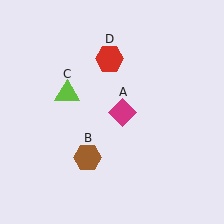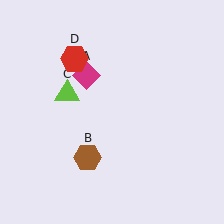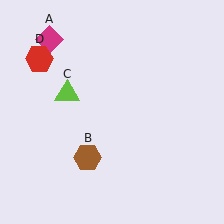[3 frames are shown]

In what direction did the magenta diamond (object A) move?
The magenta diamond (object A) moved up and to the left.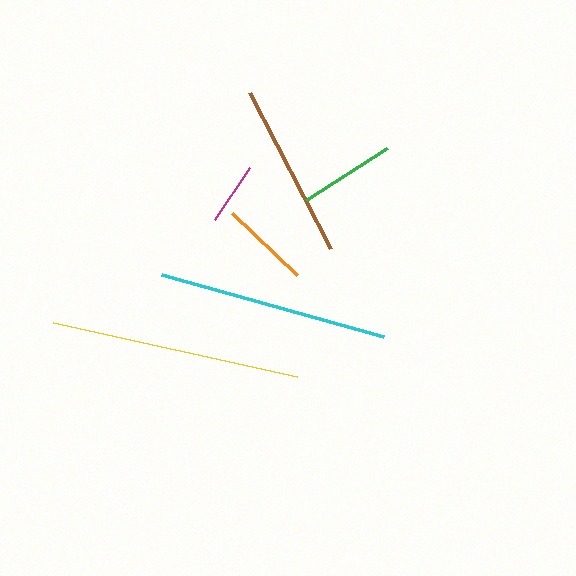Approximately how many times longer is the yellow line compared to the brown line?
The yellow line is approximately 1.4 times the length of the brown line.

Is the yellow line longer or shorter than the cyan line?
The yellow line is longer than the cyan line.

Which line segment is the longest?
The yellow line is the longest at approximately 250 pixels.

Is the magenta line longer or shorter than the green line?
The green line is longer than the magenta line.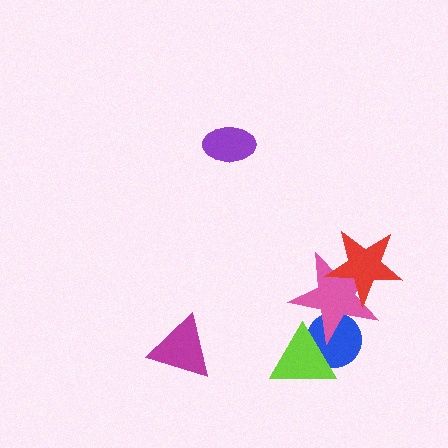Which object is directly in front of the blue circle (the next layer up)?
The pink star is directly in front of the blue circle.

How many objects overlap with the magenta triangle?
0 objects overlap with the magenta triangle.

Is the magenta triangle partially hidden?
No, no other shape covers it.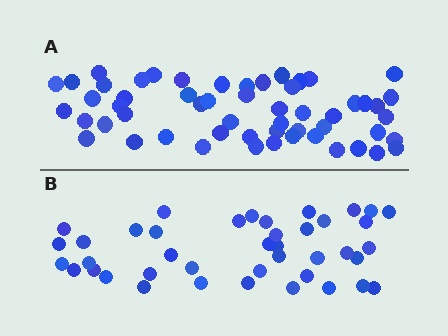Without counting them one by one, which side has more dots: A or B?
Region A (the top region) has more dots.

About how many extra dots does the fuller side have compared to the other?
Region A has approximately 15 more dots than region B.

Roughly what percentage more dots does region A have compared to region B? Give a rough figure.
About 35% more.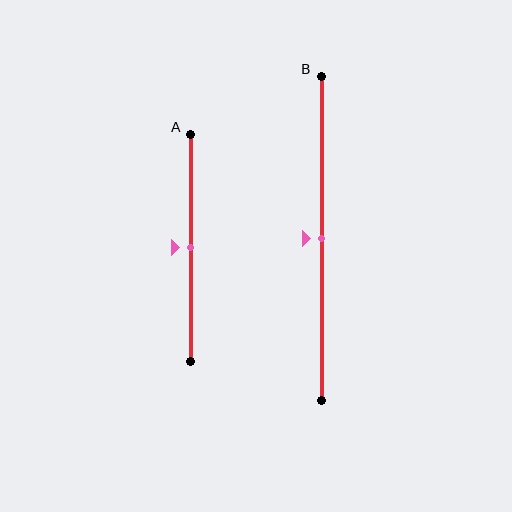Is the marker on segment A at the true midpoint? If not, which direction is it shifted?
Yes, the marker on segment A is at the true midpoint.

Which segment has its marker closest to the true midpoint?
Segment A has its marker closest to the true midpoint.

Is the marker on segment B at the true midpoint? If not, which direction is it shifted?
Yes, the marker on segment B is at the true midpoint.